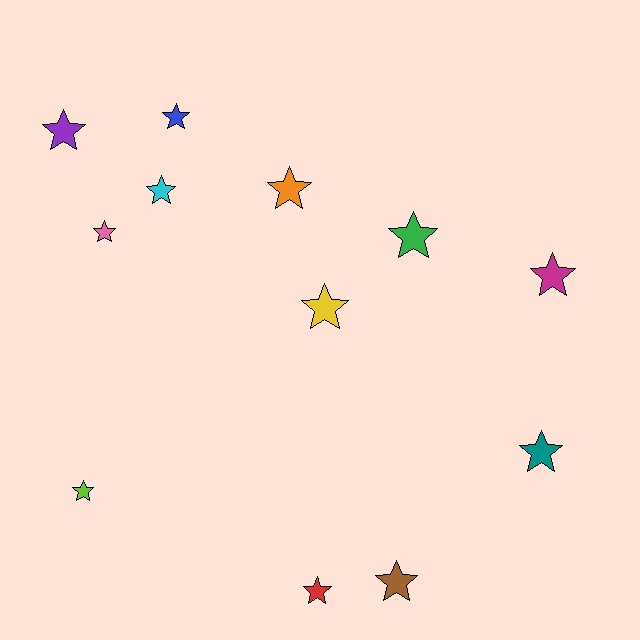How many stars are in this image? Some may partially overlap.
There are 12 stars.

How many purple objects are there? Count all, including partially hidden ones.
There is 1 purple object.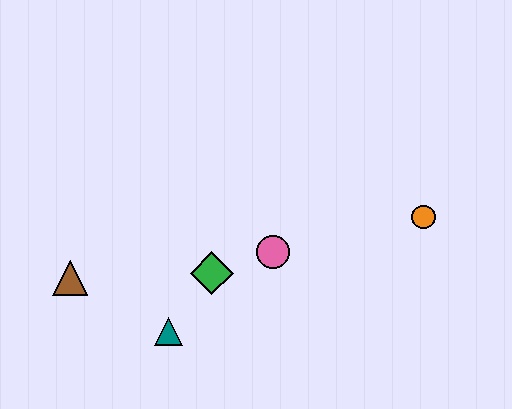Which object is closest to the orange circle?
The pink circle is closest to the orange circle.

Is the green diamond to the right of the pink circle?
No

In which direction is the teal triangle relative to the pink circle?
The teal triangle is to the left of the pink circle.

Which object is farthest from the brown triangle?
The orange circle is farthest from the brown triangle.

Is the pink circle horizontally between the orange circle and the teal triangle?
Yes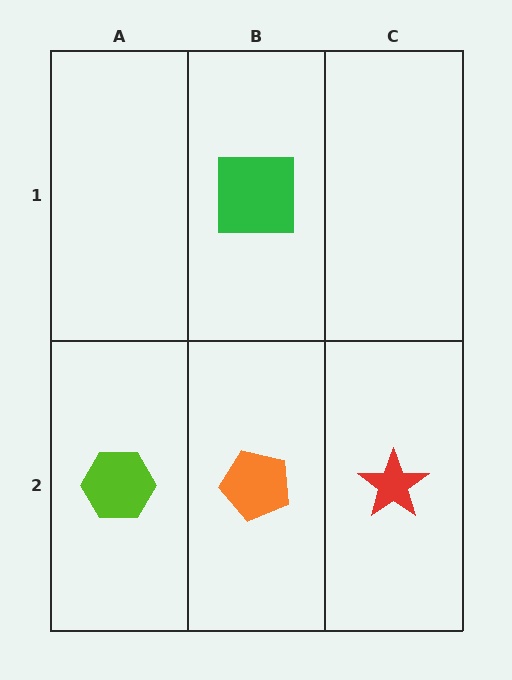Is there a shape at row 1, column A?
No, that cell is empty.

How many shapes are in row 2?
3 shapes.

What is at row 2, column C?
A red star.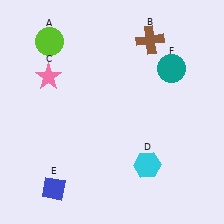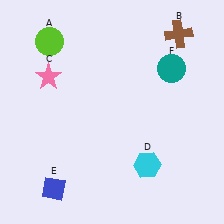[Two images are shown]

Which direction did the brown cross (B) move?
The brown cross (B) moved right.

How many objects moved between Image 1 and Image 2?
1 object moved between the two images.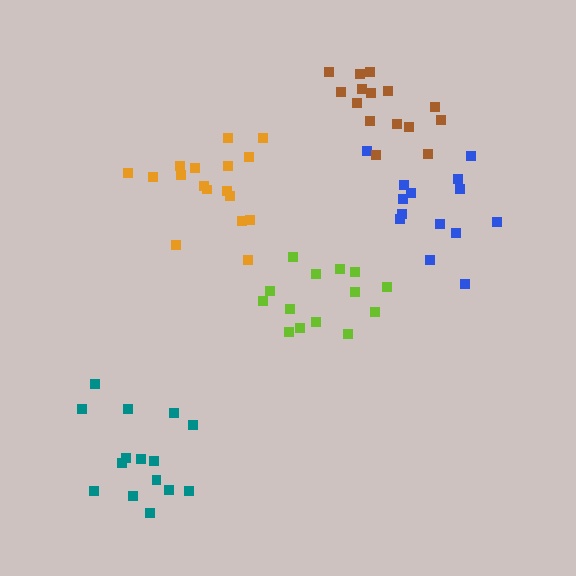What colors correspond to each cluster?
The clusters are colored: orange, blue, teal, brown, lime.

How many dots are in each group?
Group 1: 17 dots, Group 2: 14 dots, Group 3: 15 dots, Group 4: 15 dots, Group 5: 14 dots (75 total).